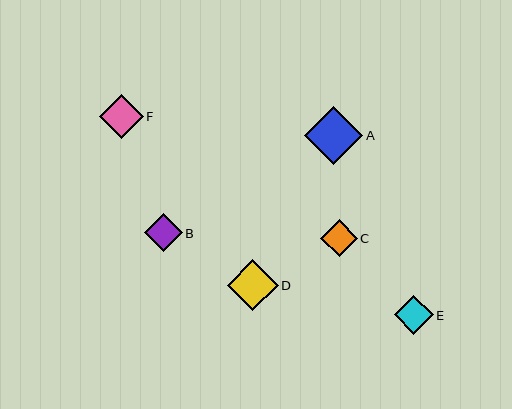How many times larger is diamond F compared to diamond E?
Diamond F is approximately 1.1 times the size of diamond E.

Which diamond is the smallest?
Diamond C is the smallest with a size of approximately 37 pixels.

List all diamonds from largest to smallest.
From largest to smallest: A, D, F, E, B, C.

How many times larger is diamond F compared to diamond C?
Diamond F is approximately 1.2 times the size of diamond C.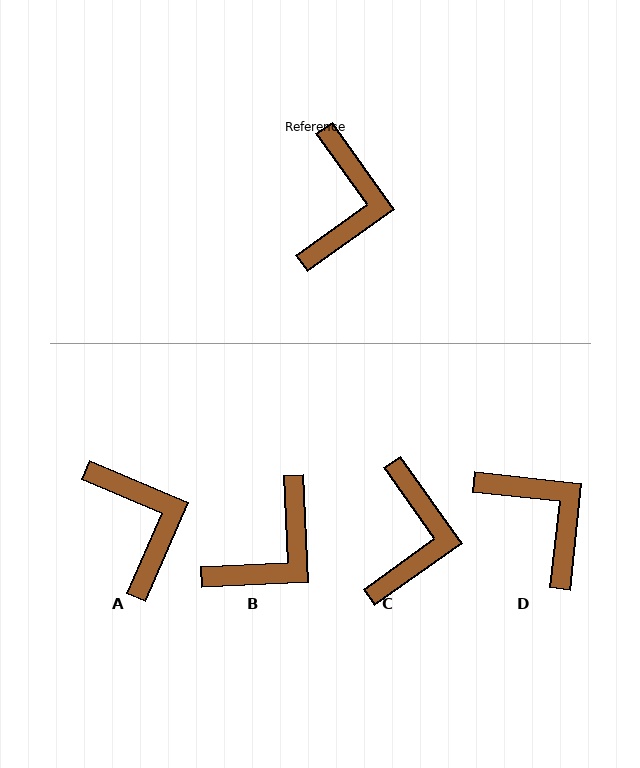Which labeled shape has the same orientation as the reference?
C.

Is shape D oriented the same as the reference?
No, it is off by about 48 degrees.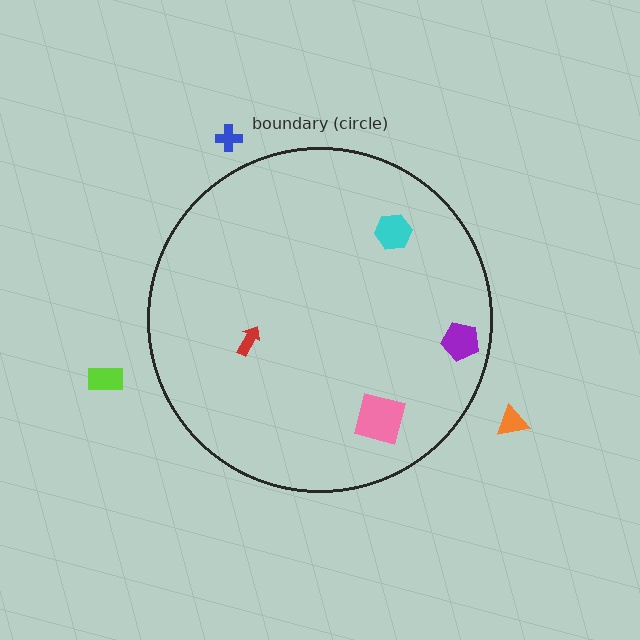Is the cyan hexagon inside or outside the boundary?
Inside.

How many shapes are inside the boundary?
4 inside, 3 outside.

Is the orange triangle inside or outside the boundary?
Outside.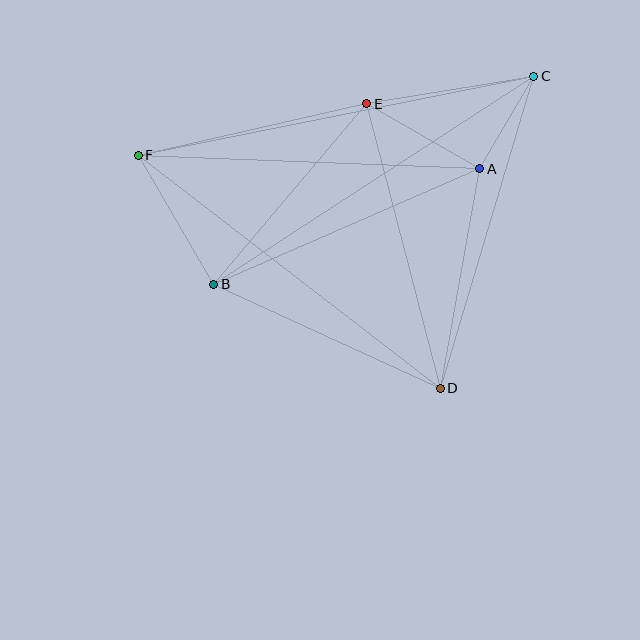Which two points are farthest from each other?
Points C and F are farthest from each other.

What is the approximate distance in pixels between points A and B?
The distance between A and B is approximately 290 pixels.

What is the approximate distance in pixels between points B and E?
The distance between B and E is approximately 236 pixels.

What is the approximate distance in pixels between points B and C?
The distance between B and C is approximately 382 pixels.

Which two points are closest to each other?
Points A and C are closest to each other.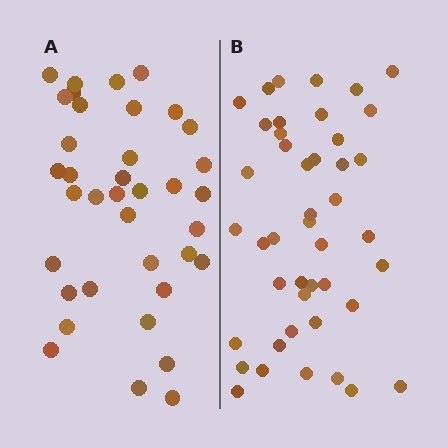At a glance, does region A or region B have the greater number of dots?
Region B (the right region) has more dots.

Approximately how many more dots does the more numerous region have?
Region B has roughly 8 or so more dots than region A.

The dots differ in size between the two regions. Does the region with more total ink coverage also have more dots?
No. Region A has more total ink coverage because its dots are larger, but region B actually contains more individual dots. Total area can be misleading — the number of items is what matters here.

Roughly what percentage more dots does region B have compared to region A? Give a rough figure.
About 20% more.